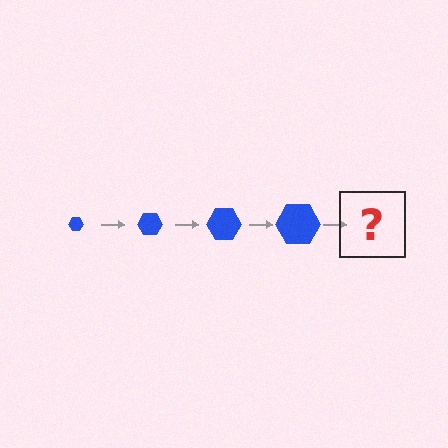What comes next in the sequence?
The next element should be a blue hexagon, larger than the previous one.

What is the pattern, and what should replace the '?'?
The pattern is that the hexagon gets progressively larger each step. The '?' should be a blue hexagon, larger than the previous one.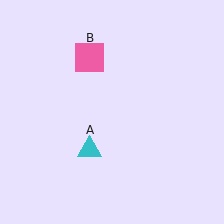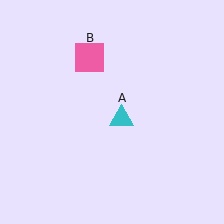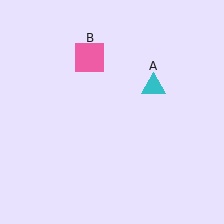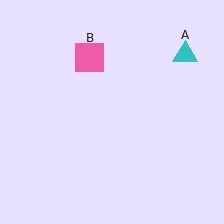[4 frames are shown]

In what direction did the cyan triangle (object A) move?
The cyan triangle (object A) moved up and to the right.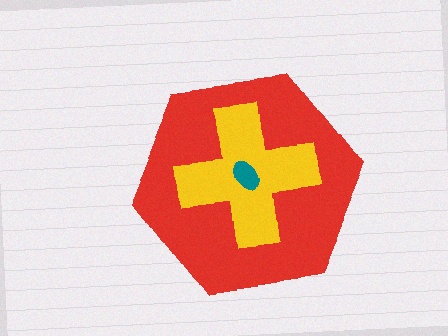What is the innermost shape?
The teal ellipse.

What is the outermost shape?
The red hexagon.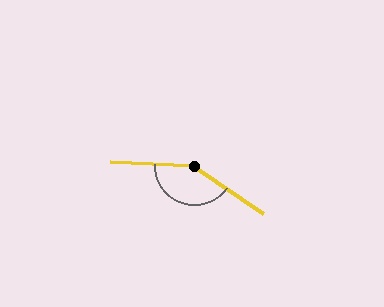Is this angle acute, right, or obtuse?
It is obtuse.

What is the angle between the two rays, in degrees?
Approximately 148 degrees.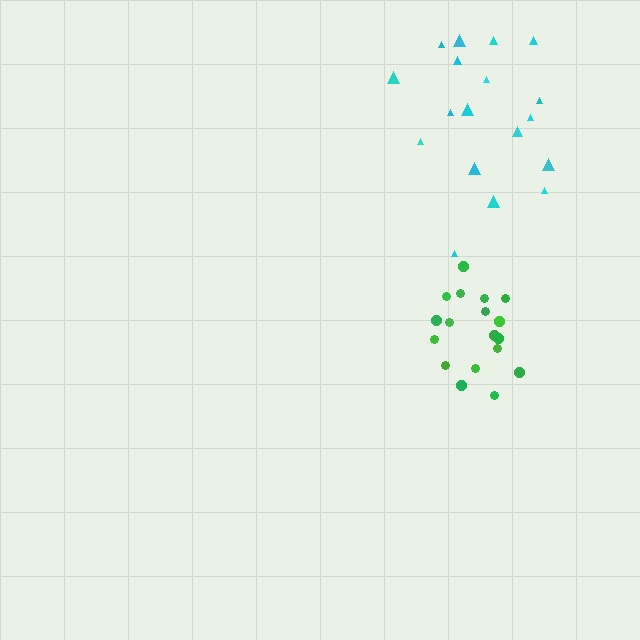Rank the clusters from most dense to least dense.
green, cyan.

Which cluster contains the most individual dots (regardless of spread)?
Green (18).